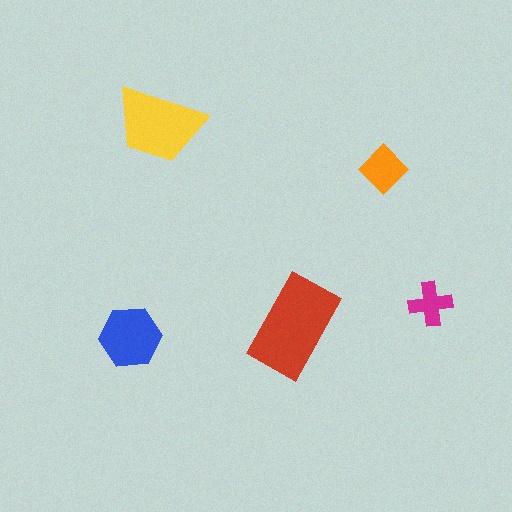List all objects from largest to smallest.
The red rectangle, the yellow trapezoid, the blue hexagon, the orange diamond, the magenta cross.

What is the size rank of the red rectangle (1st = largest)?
1st.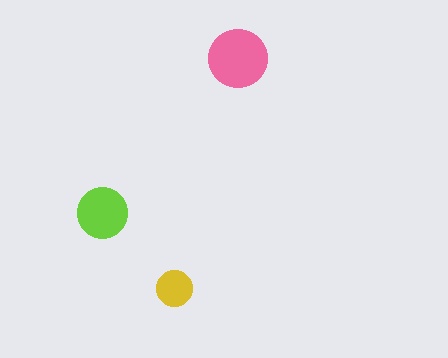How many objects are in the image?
There are 3 objects in the image.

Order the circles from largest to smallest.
the pink one, the lime one, the yellow one.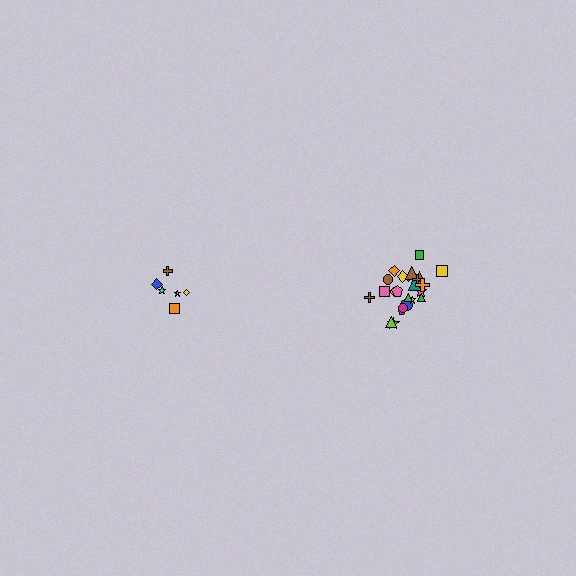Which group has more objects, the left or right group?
The right group.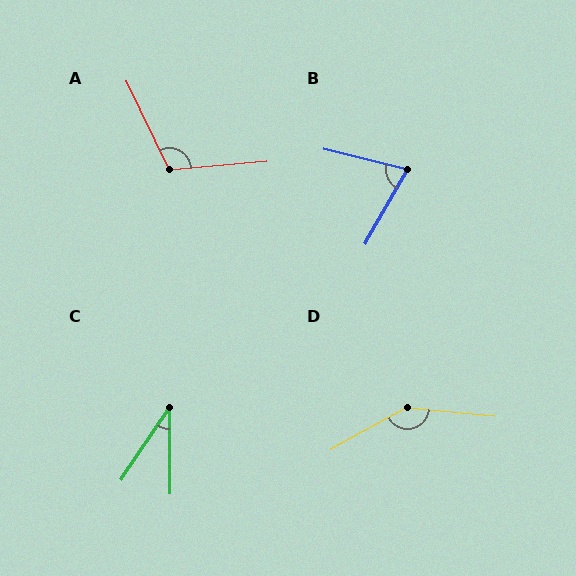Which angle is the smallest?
C, at approximately 34 degrees.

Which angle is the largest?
D, at approximately 146 degrees.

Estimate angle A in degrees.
Approximately 110 degrees.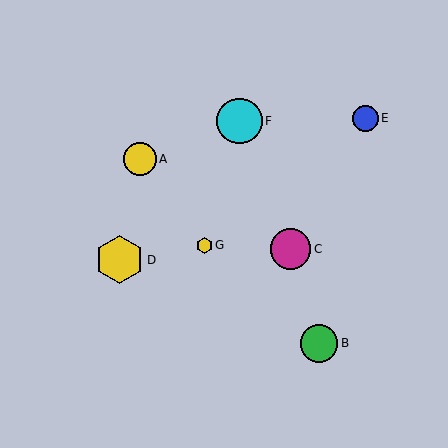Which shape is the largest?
The yellow hexagon (labeled D) is the largest.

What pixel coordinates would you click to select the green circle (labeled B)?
Click at (319, 343) to select the green circle B.